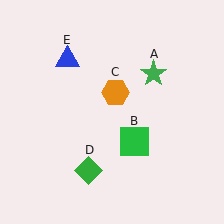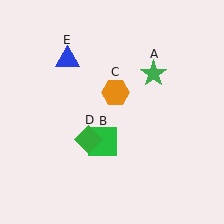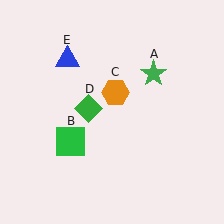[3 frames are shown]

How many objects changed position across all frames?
2 objects changed position: green square (object B), green diamond (object D).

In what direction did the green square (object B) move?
The green square (object B) moved left.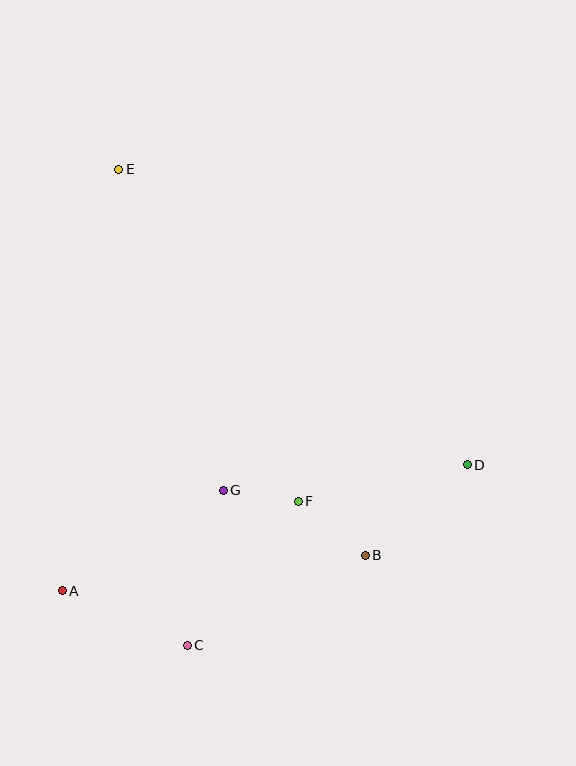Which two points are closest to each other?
Points F and G are closest to each other.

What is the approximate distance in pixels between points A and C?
The distance between A and C is approximately 136 pixels.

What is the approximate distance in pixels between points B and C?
The distance between B and C is approximately 200 pixels.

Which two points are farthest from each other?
Points C and E are farthest from each other.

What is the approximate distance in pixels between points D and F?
The distance between D and F is approximately 173 pixels.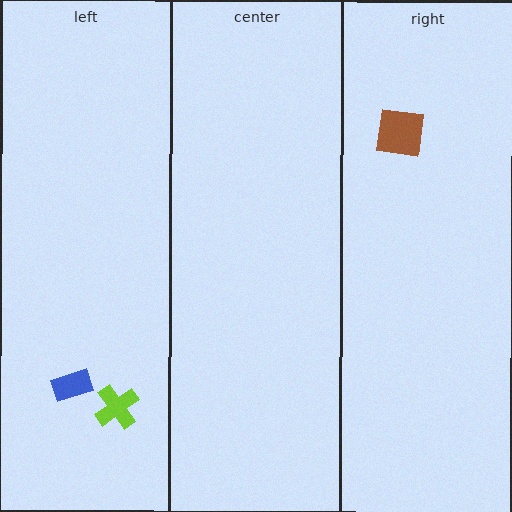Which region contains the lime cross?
The left region.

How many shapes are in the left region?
2.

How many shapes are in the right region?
1.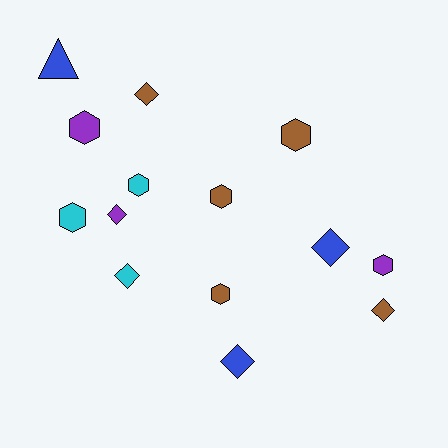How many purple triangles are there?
There are no purple triangles.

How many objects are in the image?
There are 14 objects.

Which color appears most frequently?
Brown, with 5 objects.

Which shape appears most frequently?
Hexagon, with 7 objects.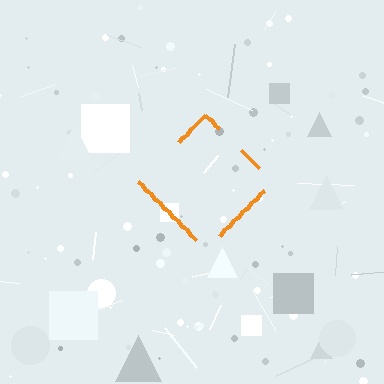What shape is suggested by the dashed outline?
The dashed outline suggests a diamond.